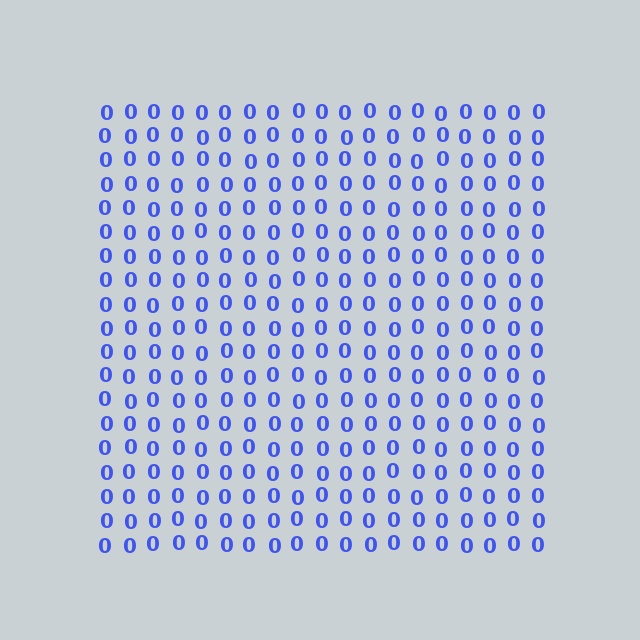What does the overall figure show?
The overall figure shows a square.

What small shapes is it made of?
It is made of small digit 0's.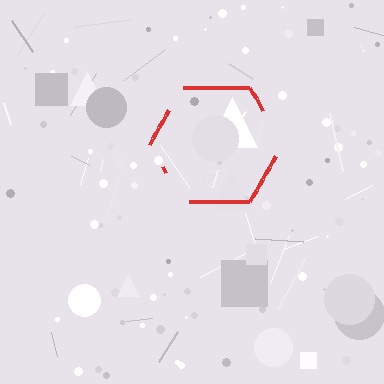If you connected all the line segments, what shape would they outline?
They would outline a hexagon.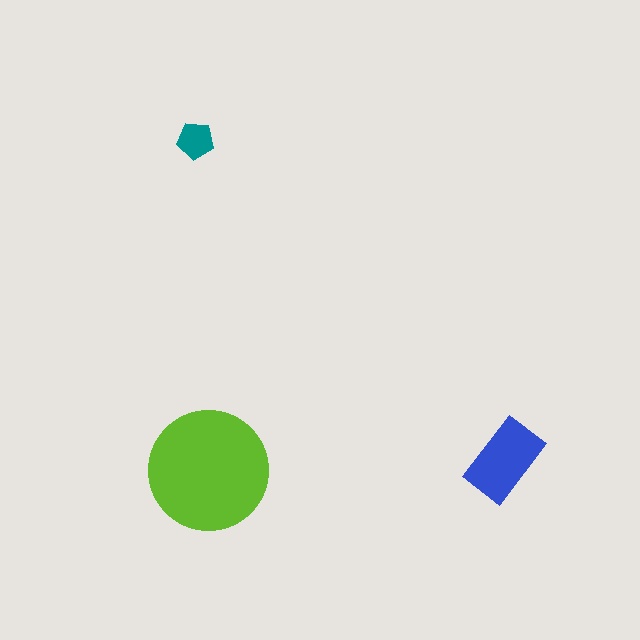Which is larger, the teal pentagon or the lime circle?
The lime circle.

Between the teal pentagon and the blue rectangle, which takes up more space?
The blue rectangle.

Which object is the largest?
The lime circle.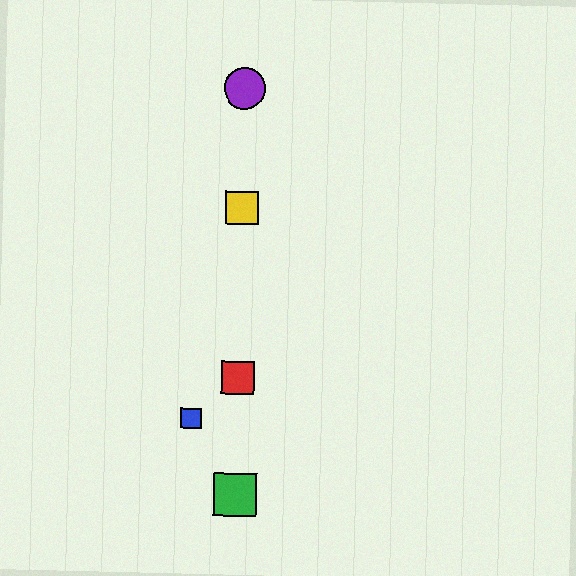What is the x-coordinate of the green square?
The green square is at x≈235.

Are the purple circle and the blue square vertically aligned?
No, the purple circle is at x≈245 and the blue square is at x≈191.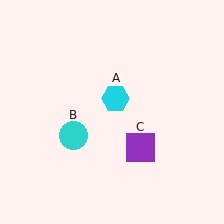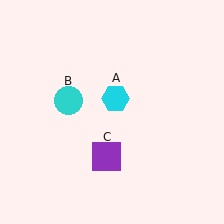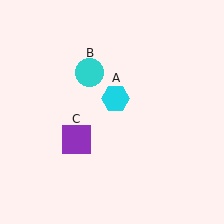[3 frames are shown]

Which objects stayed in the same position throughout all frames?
Cyan hexagon (object A) remained stationary.